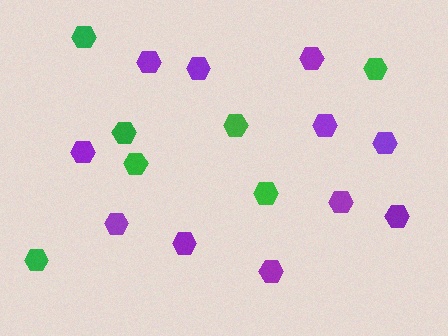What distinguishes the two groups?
There are 2 groups: one group of purple hexagons (11) and one group of green hexagons (7).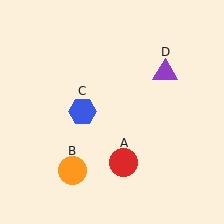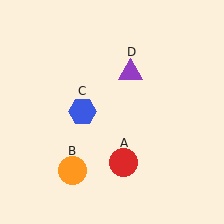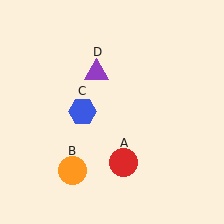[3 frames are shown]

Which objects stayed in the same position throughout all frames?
Red circle (object A) and orange circle (object B) and blue hexagon (object C) remained stationary.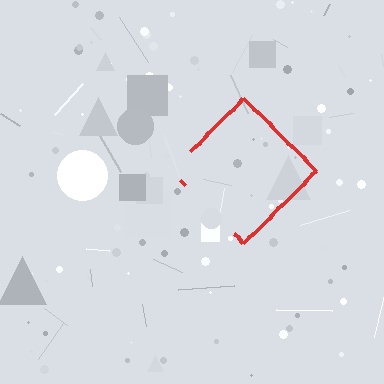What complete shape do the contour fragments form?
The contour fragments form a diamond.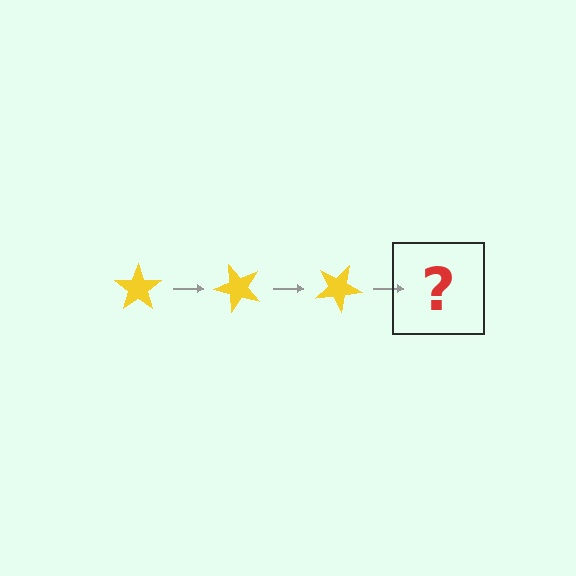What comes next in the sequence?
The next element should be a yellow star rotated 150 degrees.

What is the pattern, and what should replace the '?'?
The pattern is that the star rotates 50 degrees each step. The '?' should be a yellow star rotated 150 degrees.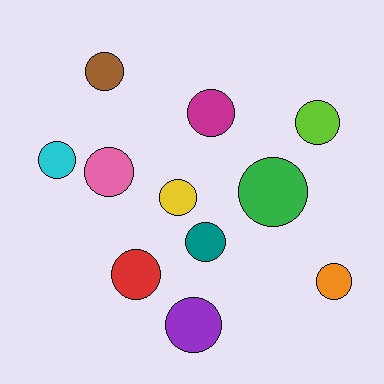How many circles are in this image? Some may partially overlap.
There are 11 circles.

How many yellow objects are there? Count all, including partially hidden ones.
There is 1 yellow object.